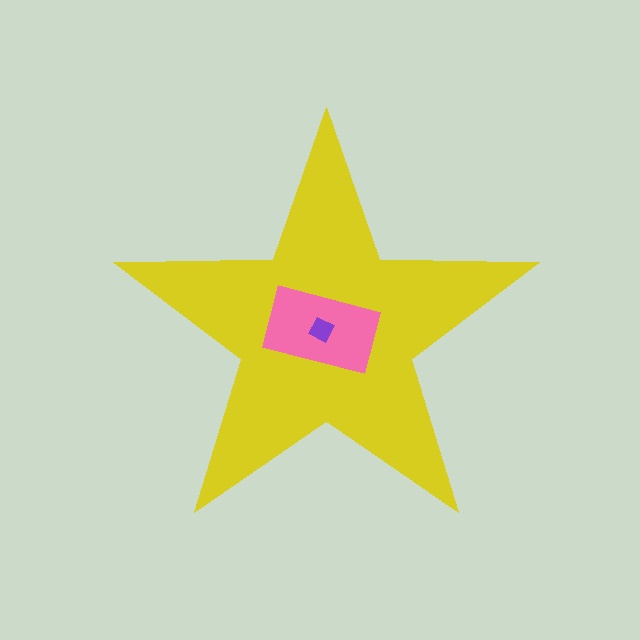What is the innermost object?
The purple diamond.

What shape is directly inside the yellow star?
The pink rectangle.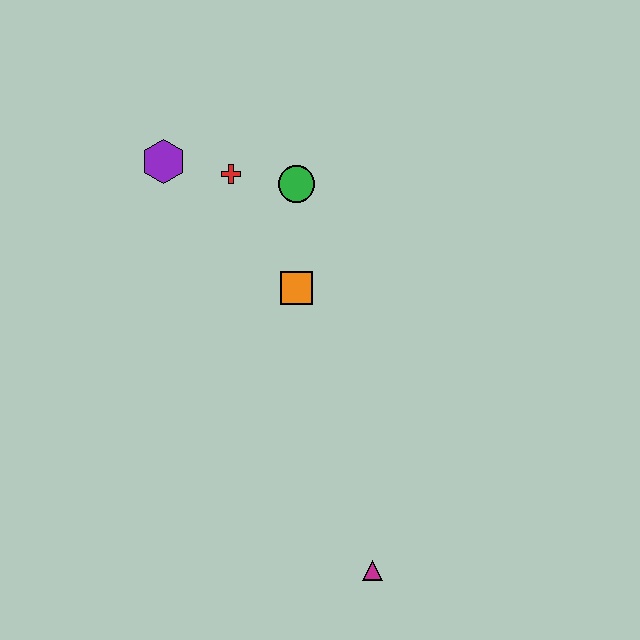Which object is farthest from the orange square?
The magenta triangle is farthest from the orange square.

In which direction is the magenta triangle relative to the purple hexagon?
The magenta triangle is below the purple hexagon.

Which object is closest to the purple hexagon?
The red cross is closest to the purple hexagon.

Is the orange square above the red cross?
No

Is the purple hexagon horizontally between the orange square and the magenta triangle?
No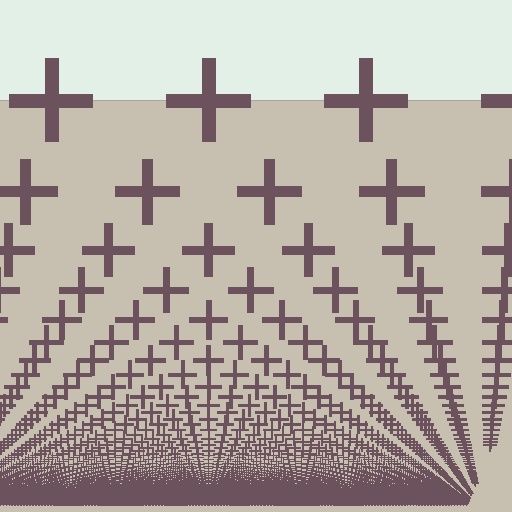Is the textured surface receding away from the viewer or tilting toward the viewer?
The surface appears to tilt toward the viewer. Texture elements get larger and sparser toward the top.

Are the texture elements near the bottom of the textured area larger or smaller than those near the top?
Smaller. The gradient is inverted — elements near the bottom are smaller and denser.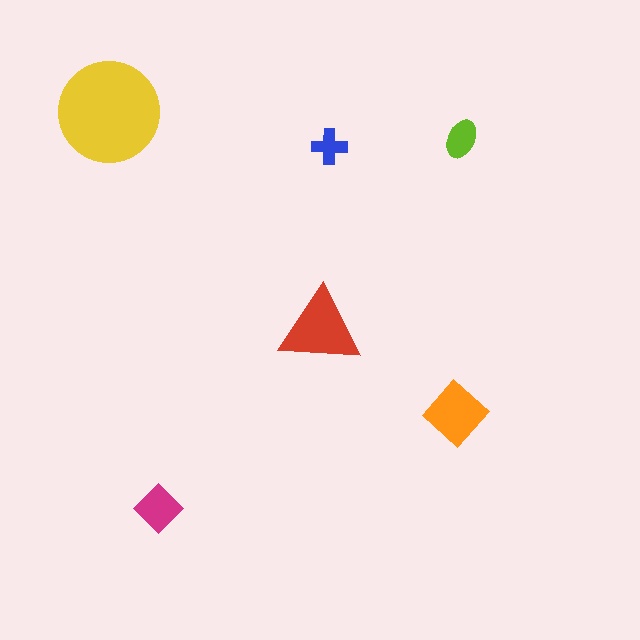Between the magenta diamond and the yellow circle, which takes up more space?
The yellow circle.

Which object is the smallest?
The blue cross.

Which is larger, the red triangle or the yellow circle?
The yellow circle.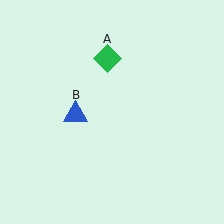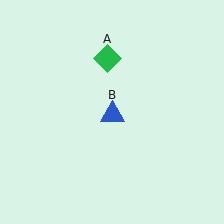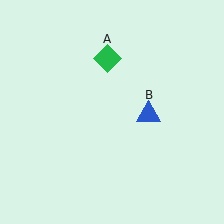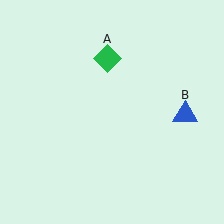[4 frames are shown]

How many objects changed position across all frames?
1 object changed position: blue triangle (object B).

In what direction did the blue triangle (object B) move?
The blue triangle (object B) moved right.